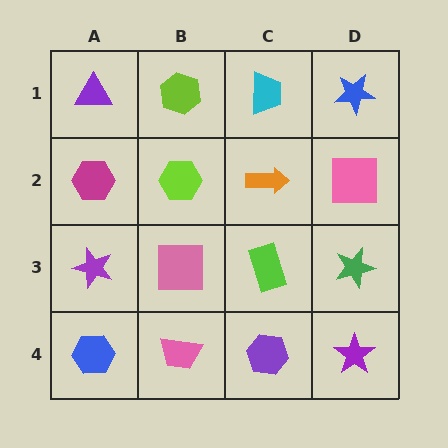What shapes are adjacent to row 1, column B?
A lime hexagon (row 2, column B), a purple triangle (row 1, column A), a cyan trapezoid (row 1, column C).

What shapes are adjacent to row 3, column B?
A lime hexagon (row 2, column B), a pink trapezoid (row 4, column B), a purple star (row 3, column A), a lime rectangle (row 3, column C).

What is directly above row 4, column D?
A green star.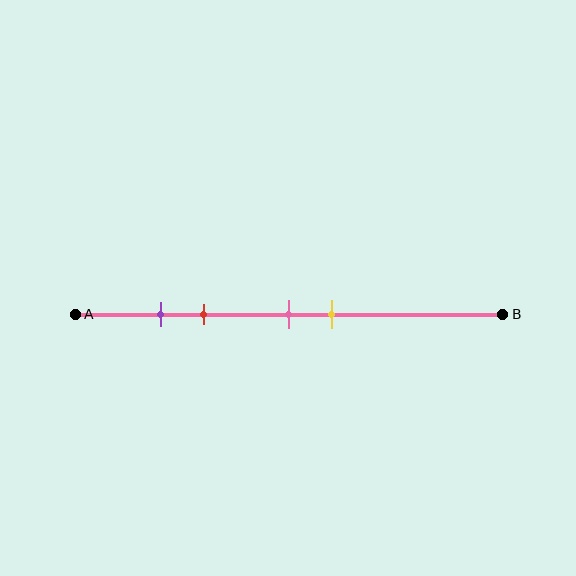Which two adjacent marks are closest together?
The purple and red marks are the closest adjacent pair.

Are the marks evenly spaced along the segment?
No, the marks are not evenly spaced.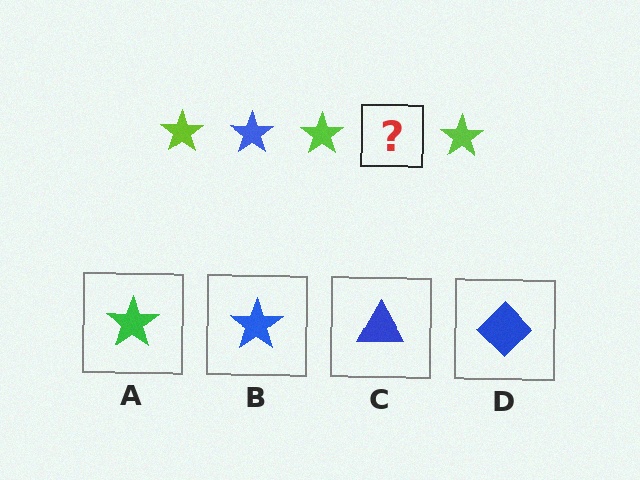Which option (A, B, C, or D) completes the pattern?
B.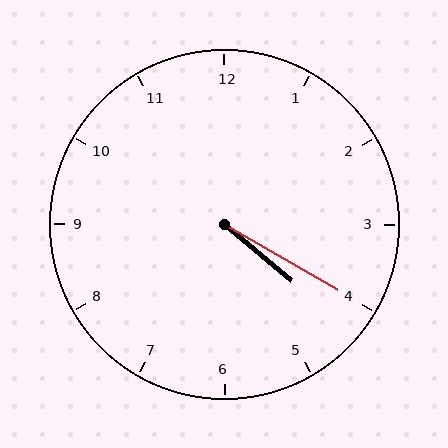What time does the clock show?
4:20.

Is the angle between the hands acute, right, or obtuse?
It is acute.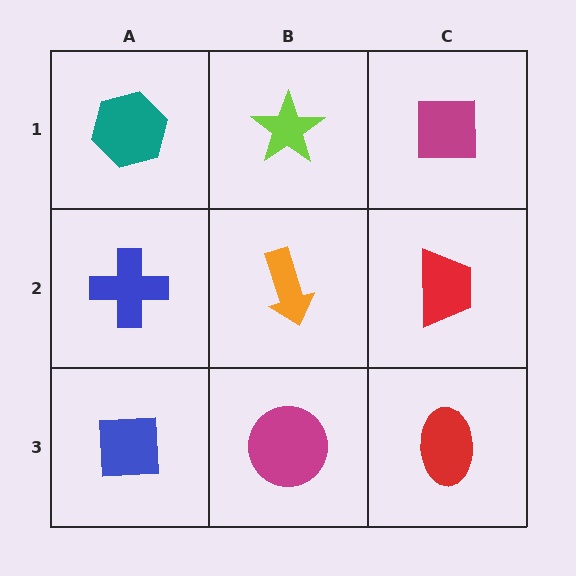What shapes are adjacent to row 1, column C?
A red trapezoid (row 2, column C), a lime star (row 1, column B).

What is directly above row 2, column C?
A magenta square.